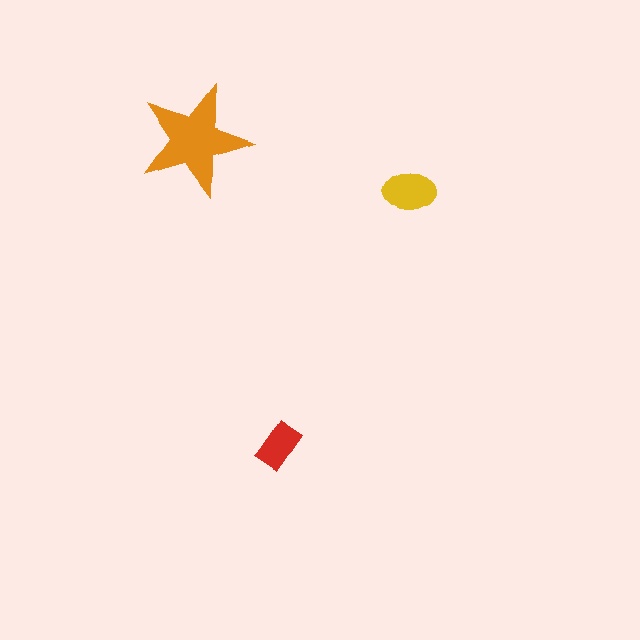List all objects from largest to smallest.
The orange star, the yellow ellipse, the red rectangle.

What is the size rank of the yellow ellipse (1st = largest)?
2nd.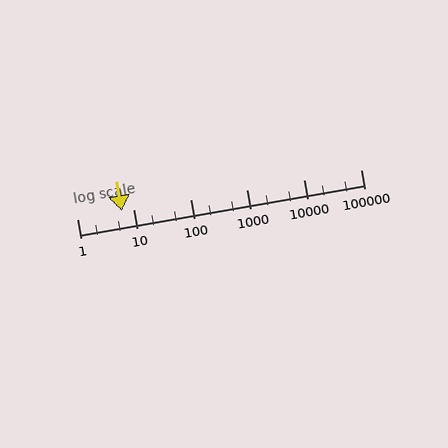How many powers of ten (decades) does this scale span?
The scale spans 5 decades, from 1 to 100000.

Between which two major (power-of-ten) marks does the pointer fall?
The pointer is between 1 and 10.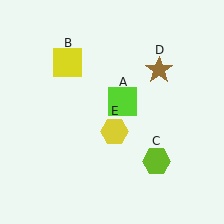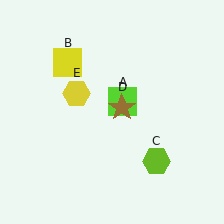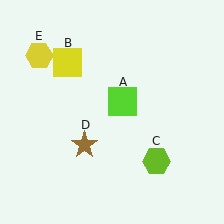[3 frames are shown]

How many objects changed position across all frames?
2 objects changed position: brown star (object D), yellow hexagon (object E).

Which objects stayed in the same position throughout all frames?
Lime square (object A) and yellow square (object B) and lime hexagon (object C) remained stationary.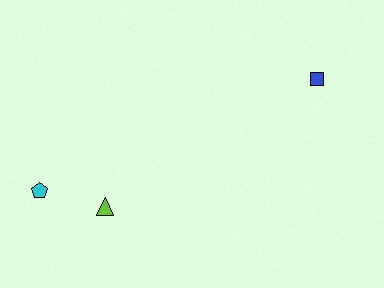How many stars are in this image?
There are no stars.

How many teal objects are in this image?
There are no teal objects.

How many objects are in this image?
There are 3 objects.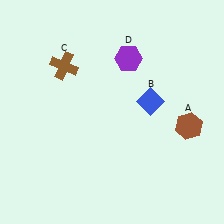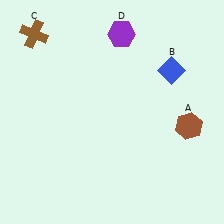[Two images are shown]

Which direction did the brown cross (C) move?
The brown cross (C) moved up.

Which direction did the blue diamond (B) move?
The blue diamond (B) moved up.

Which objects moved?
The objects that moved are: the blue diamond (B), the brown cross (C), the purple hexagon (D).